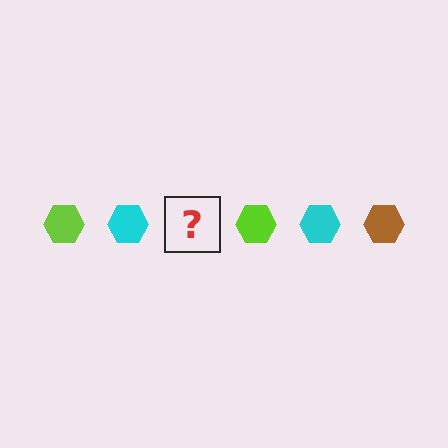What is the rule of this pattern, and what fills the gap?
The rule is that the pattern cycles through lime, cyan, brown hexagons. The gap should be filled with a brown hexagon.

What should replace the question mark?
The question mark should be replaced with a brown hexagon.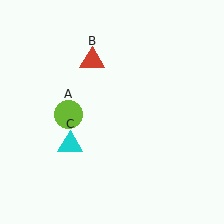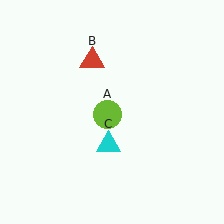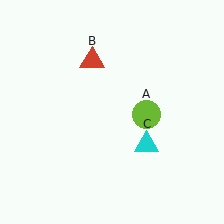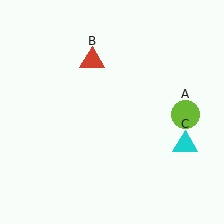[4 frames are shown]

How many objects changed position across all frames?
2 objects changed position: lime circle (object A), cyan triangle (object C).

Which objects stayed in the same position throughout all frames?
Red triangle (object B) remained stationary.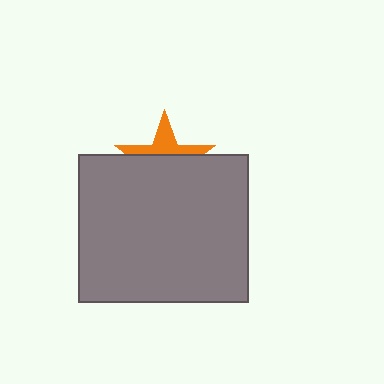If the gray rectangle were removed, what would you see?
You would see the complete orange star.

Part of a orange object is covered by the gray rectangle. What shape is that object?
It is a star.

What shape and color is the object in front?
The object in front is a gray rectangle.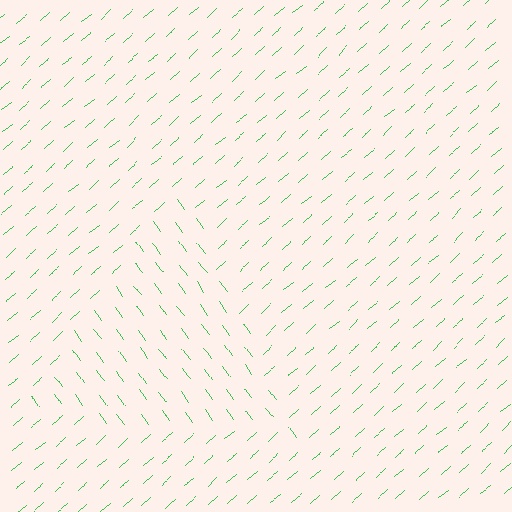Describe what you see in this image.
The image is filled with small green line segments. A triangle region in the image has lines oriented differently from the surrounding lines, creating a visible texture boundary.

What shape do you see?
I see a triangle.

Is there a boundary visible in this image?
Yes, there is a texture boundary formed by a change in line orientation.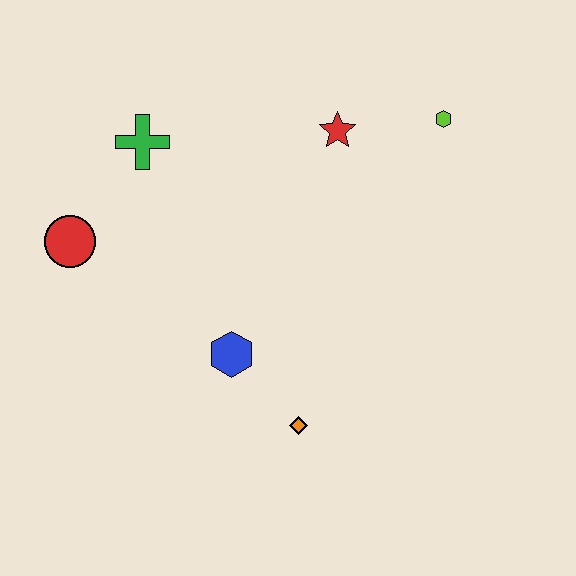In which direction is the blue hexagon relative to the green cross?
The blue hexagon is below the green cross.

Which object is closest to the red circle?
The green cross is closest to the red circle.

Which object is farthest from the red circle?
The lime hexagon is farthest from the red circle.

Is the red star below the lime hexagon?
Yes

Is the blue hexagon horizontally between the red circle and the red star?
Yes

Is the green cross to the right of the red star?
No